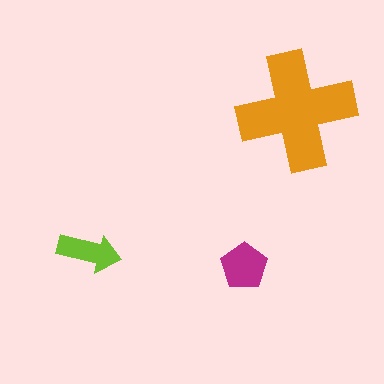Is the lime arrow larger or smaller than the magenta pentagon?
Smaller.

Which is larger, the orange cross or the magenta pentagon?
The orange cross.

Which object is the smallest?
The lime arrow.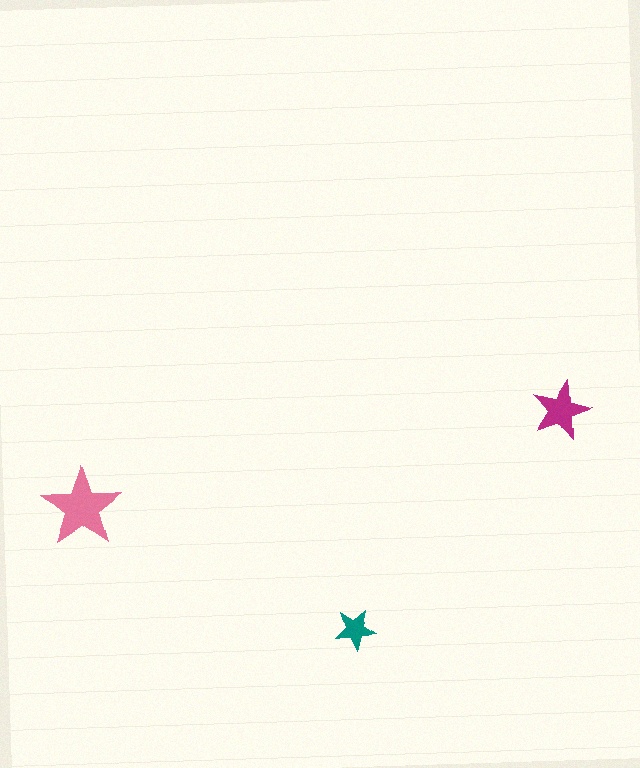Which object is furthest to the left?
The pink star is leftmost.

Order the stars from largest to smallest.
the pink one, the magenta one, the teal one.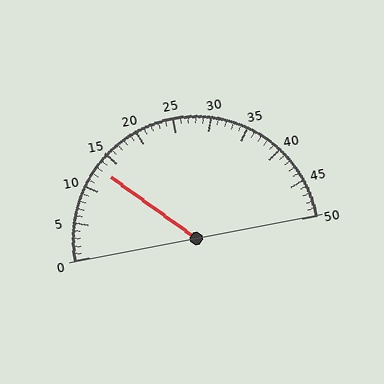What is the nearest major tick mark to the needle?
The nearest major tick mark is 15.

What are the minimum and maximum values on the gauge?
The gauge ranges from 0 to 50.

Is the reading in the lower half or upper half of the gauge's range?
The reading is in the lower half of the range (0 to 50).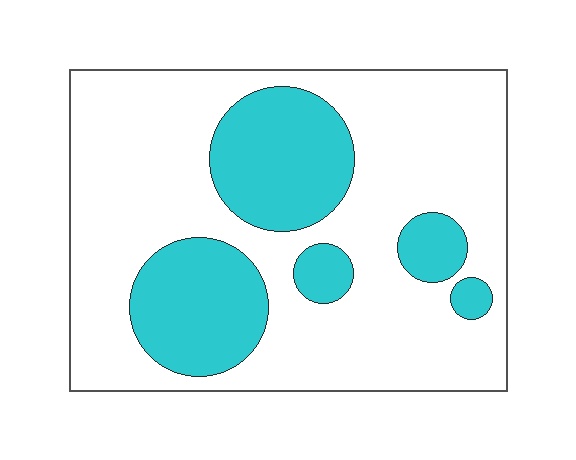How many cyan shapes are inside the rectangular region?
5.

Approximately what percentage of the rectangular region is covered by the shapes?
Approximately 30%.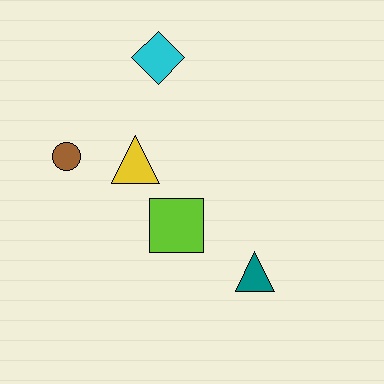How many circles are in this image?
There is 1 circle.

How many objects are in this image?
There are 5 objects.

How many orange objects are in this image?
There are no orange objects.